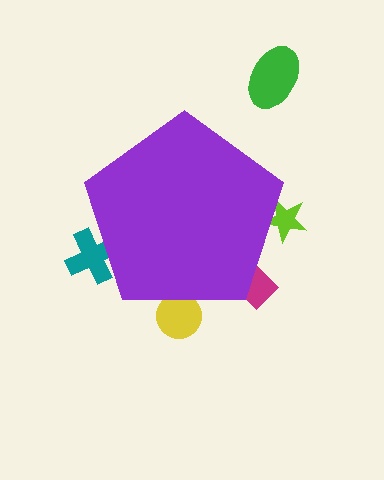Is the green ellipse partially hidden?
No, the green ellipse is fully visible.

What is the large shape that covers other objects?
A purple pentagon.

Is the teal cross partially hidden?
Yes, the teal cross is partially hidden behind the purple pentagon.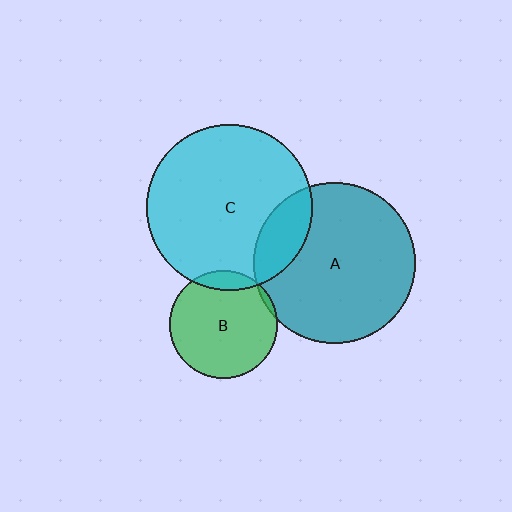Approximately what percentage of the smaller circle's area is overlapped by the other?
Approximately 10%.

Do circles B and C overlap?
Yes.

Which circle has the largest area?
Circle C (cyan).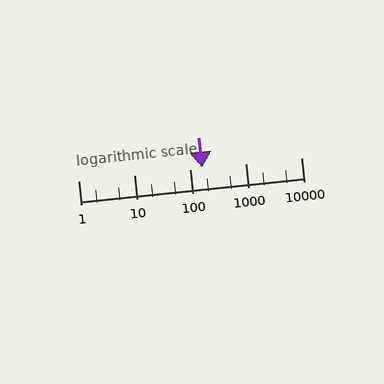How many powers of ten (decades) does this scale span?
The scale spans 4 decades, from 1 to 10000.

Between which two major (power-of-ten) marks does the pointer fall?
The pointer is between 100 and 1000.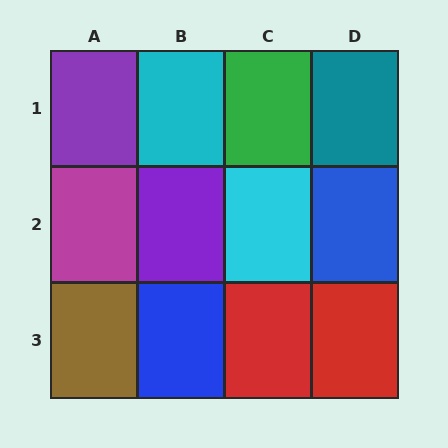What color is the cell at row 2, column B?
Purple.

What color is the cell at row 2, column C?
Cyan.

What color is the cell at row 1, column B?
Cyan.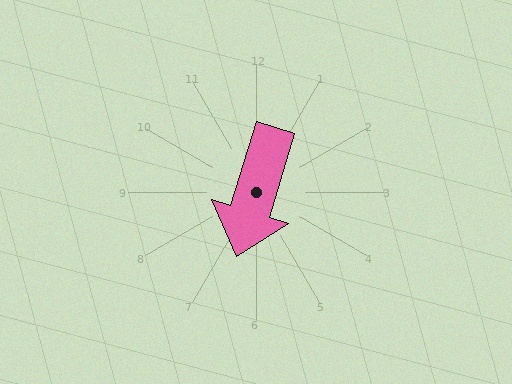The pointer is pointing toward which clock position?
Roughly 7 o'clock.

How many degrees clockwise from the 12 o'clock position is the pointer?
Approximately 197 degrees.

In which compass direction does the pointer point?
South.